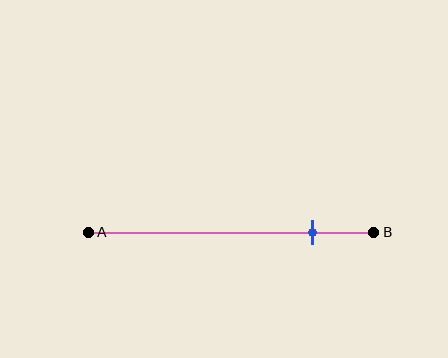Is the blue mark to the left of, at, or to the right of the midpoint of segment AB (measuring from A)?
The blue mark is to the right of the midpoint of segment AB.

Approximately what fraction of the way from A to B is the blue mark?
The blue mark is approximately 80% of the way from A to B.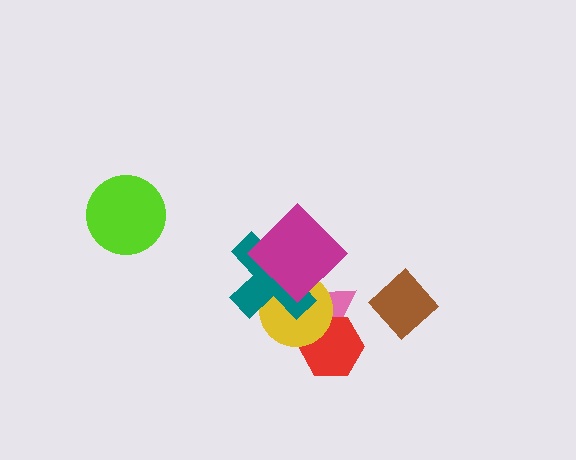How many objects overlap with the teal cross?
3 objects overlap with the teal cross.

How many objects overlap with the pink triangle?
4 objects overlap with the pink triangle.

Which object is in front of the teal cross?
The magenta diamond is in front of the teal cross.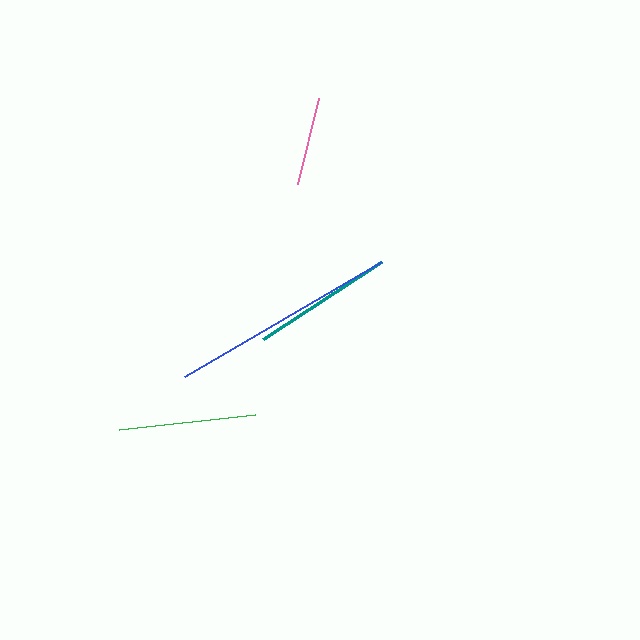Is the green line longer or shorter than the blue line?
The blue line is longer than the green line.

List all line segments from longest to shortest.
From longest to shortest: blue, teal, green, pink.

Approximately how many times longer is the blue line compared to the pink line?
The blue line is approximately 2.6 times the length of the pink line.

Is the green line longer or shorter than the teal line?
The teal line is longer than the green line.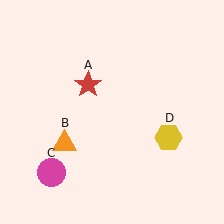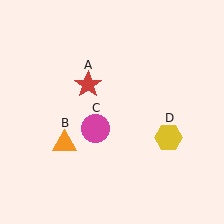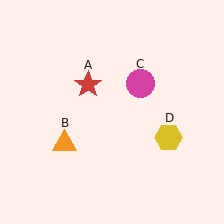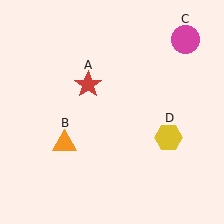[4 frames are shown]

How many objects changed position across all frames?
1 object changed position: magenta circle (object C).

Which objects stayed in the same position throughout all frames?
Red star (object A) and orange triangle (object B) and yellow hexagon (object D) remained stationary.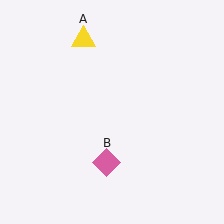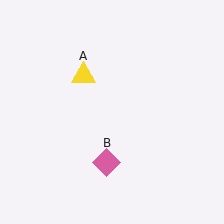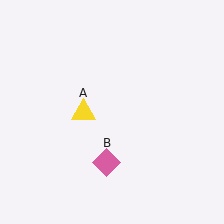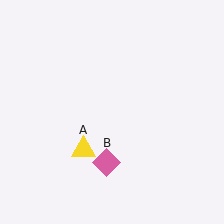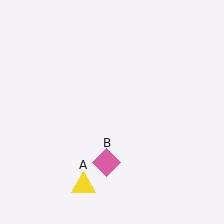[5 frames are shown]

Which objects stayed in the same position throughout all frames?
Pink diamond (object B) remained stationary.